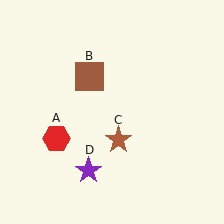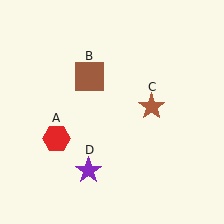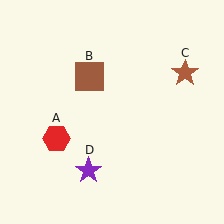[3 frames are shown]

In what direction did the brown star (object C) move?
The brown star (object C) moved up and to the right.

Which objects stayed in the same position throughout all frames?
Red hexagon (object A) and brown square (object B) and purple star (object D) remained stationary.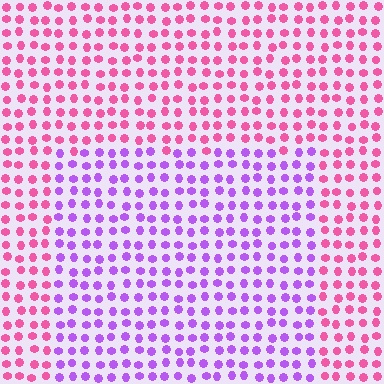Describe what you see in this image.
The image is filled with small pink elements in a uniform arrangement. A rectangle-shaped region is visible where the elements are tinted to a slightly different hue, forming a subtle color boundary.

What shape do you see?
I see a rectangle.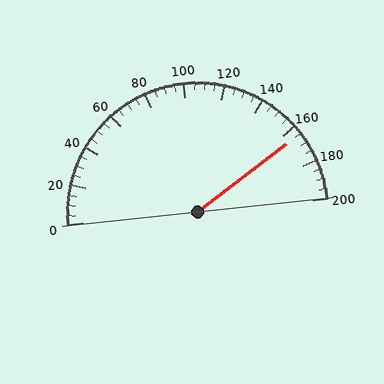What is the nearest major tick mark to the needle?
The nearest major tick mark is 160.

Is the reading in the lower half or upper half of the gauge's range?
The reading is in the upper half of the range (0 to 200).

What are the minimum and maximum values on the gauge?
The gauge ranges from 0 to 200.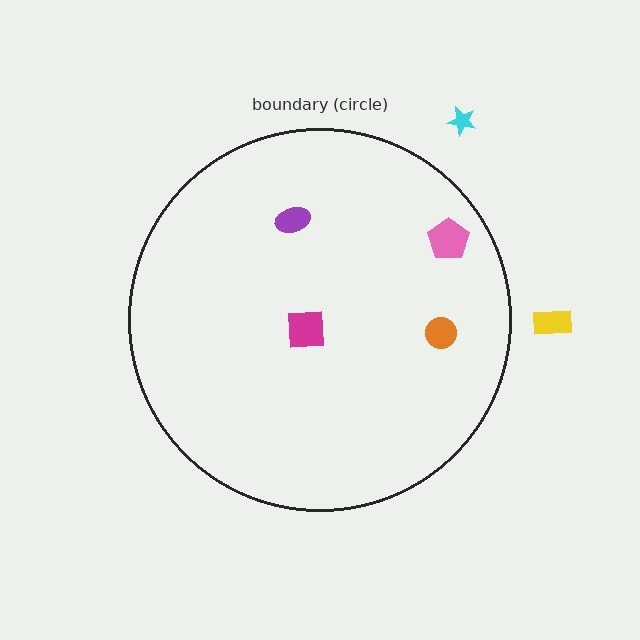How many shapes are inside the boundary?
4 inside, 2 outside.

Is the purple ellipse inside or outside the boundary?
Inside.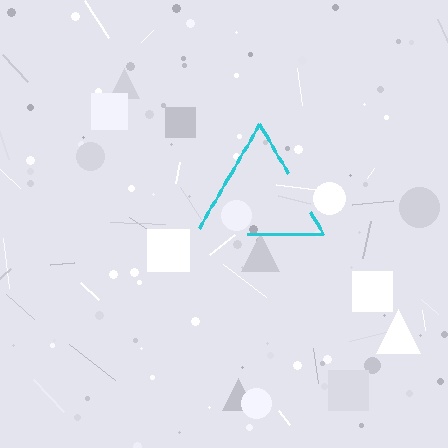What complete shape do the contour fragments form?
The contour fragments form a triangle.